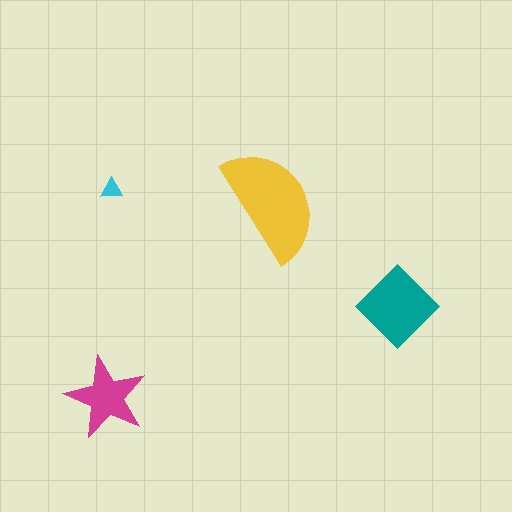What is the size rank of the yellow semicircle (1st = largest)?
1st.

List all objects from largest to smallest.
The yellow semicircle, the teal diamond, the magenta star, the cyan triangle.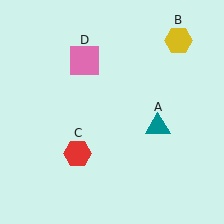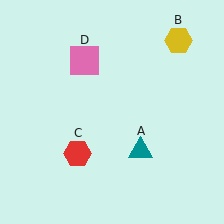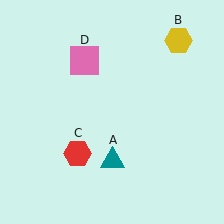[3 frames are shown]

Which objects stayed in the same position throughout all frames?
Yellow hexagon (object B) and red hexagon (object C) and pink square (object D) remained stationary.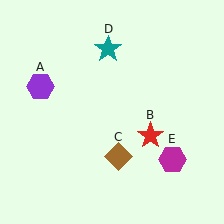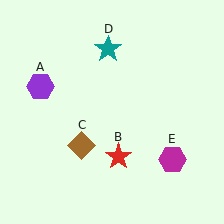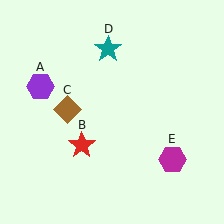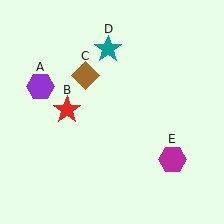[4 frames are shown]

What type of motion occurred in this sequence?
The red star (object B), brown diamond (object C) rotated clockwise around the center of the scene.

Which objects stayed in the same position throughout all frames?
Purple hexagon (object A) and teal star (object D) and magenta hexagon (object E) remained stationary.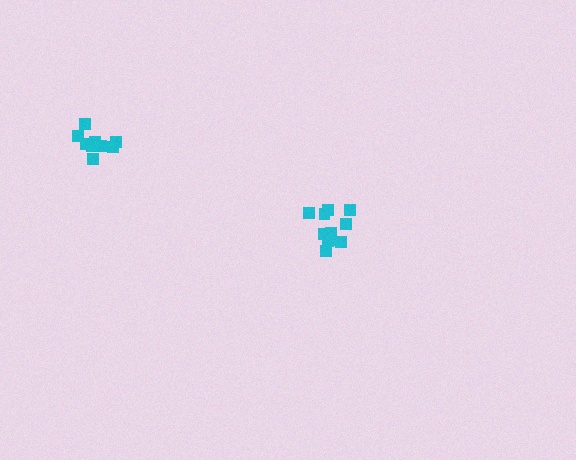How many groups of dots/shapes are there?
There are 2 groups.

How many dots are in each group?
Group 1: 11 dots, Group 2: 11 dots (22 total).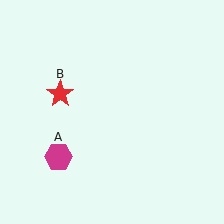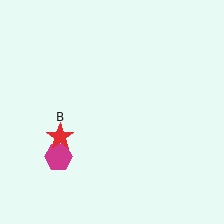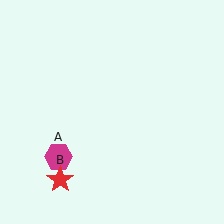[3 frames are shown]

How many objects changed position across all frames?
1 object changed position: red star (object B).